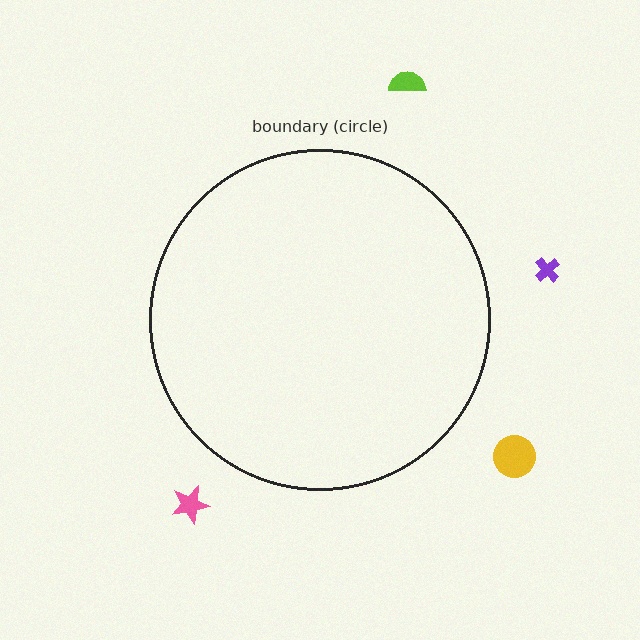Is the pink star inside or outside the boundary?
Outside.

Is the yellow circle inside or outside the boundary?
Outside.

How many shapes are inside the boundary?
0 inside, 4 outside.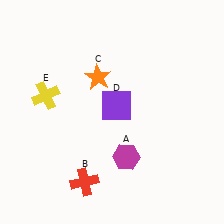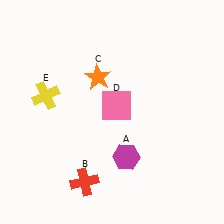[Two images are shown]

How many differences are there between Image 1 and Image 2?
There is 1 difference between the two images.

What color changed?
The square (D) changed from purple in Image 1 to pink in Image 2.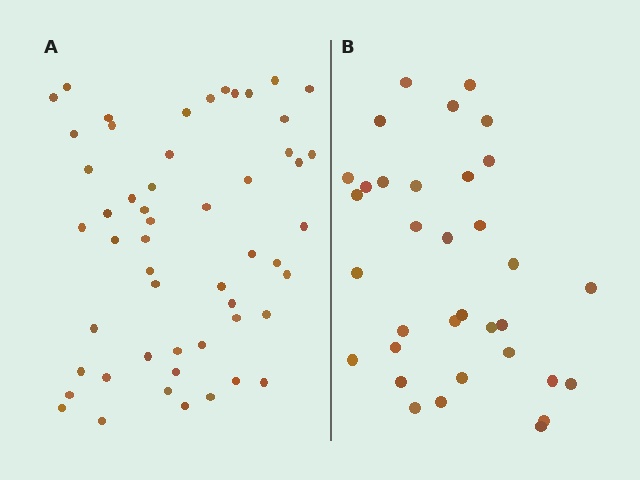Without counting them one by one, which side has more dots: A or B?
Region A (the left region) has more dots.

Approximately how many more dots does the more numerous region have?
Region A has approximately 20 more dots than region B.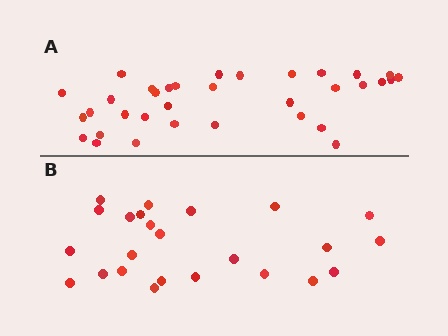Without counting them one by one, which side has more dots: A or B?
Region A (the top region) has more dots.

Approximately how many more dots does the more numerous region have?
Region A has roughly 10 or so more dots than region B.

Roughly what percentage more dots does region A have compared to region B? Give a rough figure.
About 40% more.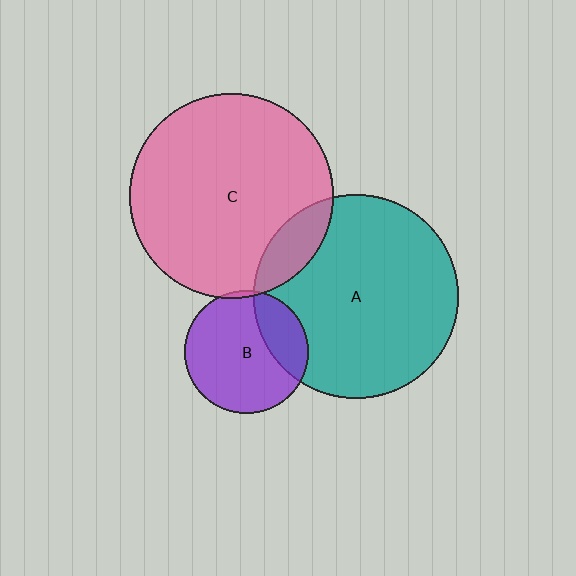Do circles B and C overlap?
Yes.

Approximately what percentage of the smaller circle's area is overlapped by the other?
Approximately 5%.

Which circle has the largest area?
Circle A (teal).